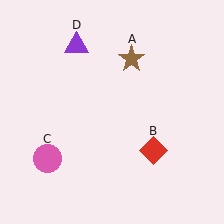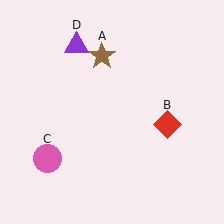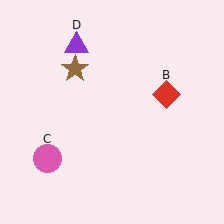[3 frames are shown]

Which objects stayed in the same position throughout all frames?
Pink circle (object C) and purple triangle (object D) remained stationary.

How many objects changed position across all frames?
2 objects changed position: brown star (object A), red diamond (object B).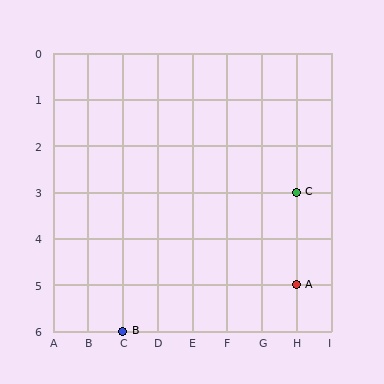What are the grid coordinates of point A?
Point A is at grid coordinates (H, 5).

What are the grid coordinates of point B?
Point B is at grid coordinates (C, 6).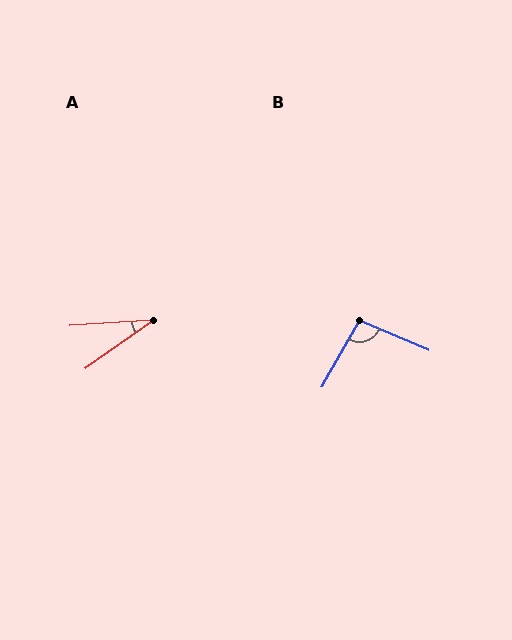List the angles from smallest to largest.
A (32°), B (97°).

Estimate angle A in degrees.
Approximately 32 degrees.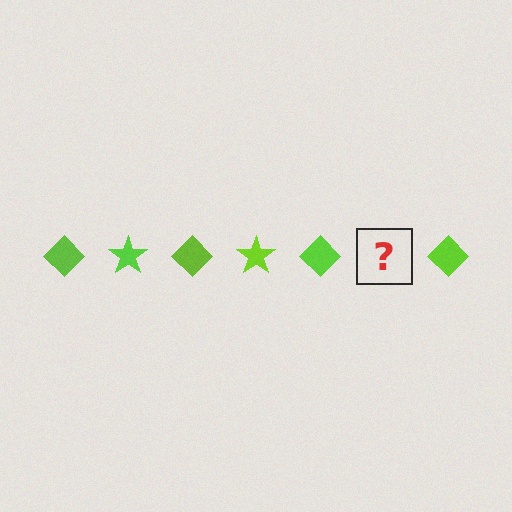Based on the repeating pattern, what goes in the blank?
The blank should be a lime star.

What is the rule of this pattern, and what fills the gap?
The rule is that the pattern cycles through diamond, star shapes in lime. The gap should be filled with a lime star.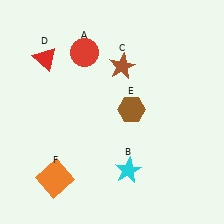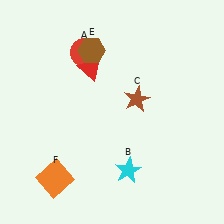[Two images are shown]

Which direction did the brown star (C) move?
The brown star (C) moved down.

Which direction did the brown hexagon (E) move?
The brown hexagon (E) moved up.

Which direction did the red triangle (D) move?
The red triangle (D) moved right.